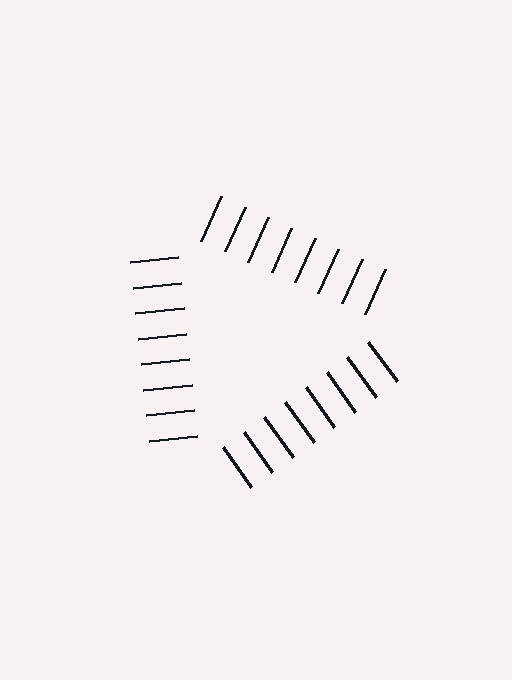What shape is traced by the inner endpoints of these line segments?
An illusory triangle — the line segments terminate on its edges but no continuous stroke is drawn.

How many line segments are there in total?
24 — 8 along each of the 3 edges.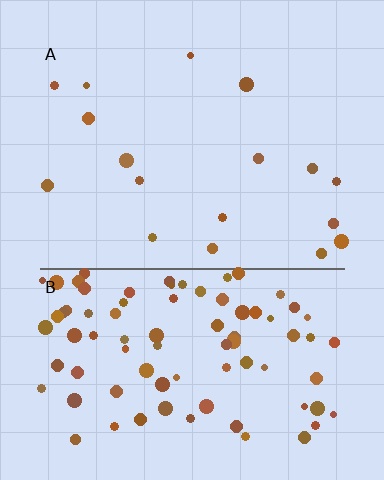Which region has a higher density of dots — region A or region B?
B (the bottom).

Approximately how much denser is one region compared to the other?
Approximately 5.2× — region B over region A.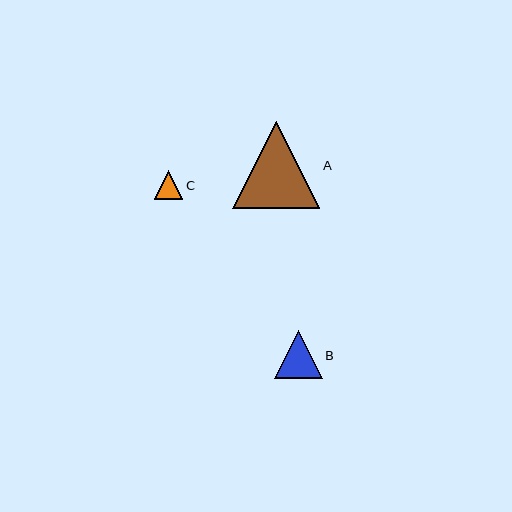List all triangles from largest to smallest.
From largest to smallest: A, B, C.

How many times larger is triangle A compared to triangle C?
Triangle A is approximately 3.0 times the size of triangle C.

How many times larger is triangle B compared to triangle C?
Triangle B is approximately 1.7 times the size of triangle C.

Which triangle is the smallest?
Triangle C is the smallest with a size of approximately 29 pixels.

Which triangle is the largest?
Triangle A is the largest with a size of approximately 87 pixels.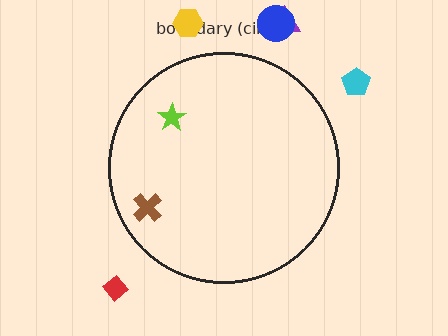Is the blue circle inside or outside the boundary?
Outside.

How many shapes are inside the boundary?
2 inside, 5 outside.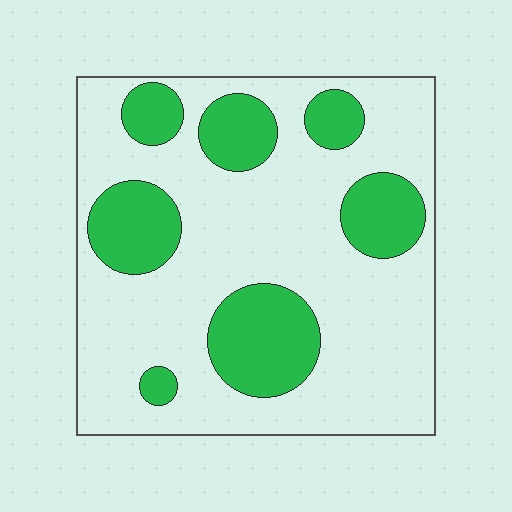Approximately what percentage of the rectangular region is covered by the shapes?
Approximately 25%.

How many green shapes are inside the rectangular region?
7.